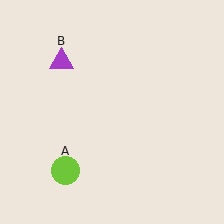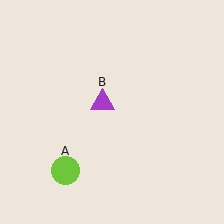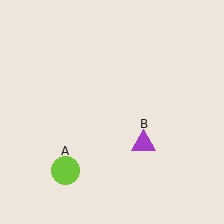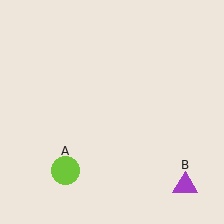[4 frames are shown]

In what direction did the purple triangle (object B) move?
The purple triangle (object B) moved down and to the right.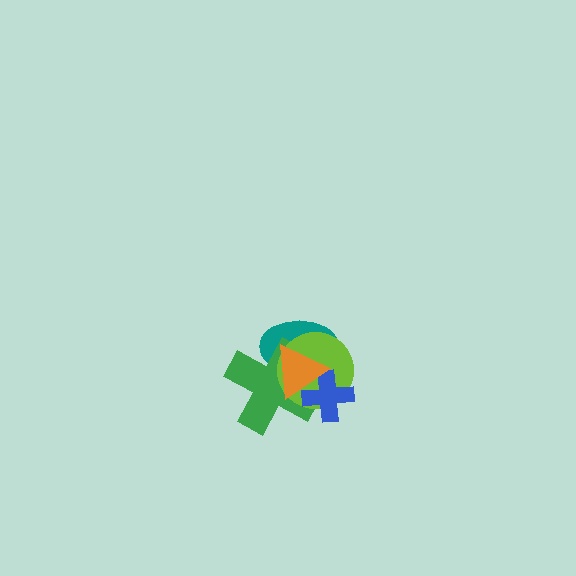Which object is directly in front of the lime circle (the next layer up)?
The blue cross is directly in front of the lime circle.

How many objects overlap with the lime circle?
4 objects overlap with the lime circle.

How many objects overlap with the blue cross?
4 objects overlap with the blue cross.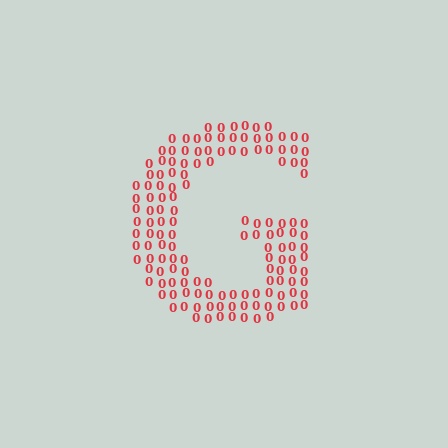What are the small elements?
The small elements are digit 0's.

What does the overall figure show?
The overall figure shows the letter G.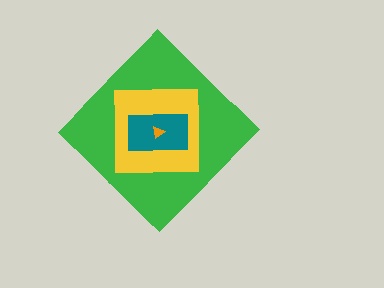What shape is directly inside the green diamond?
The yellow square.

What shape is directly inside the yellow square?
The teal rectangle.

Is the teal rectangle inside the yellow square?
Yes.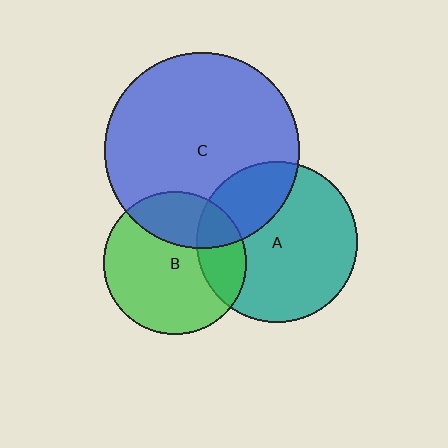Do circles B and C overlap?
Yes.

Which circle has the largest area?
Circle C (blue).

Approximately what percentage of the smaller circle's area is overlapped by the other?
Approximately 30%.